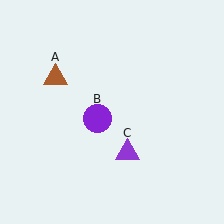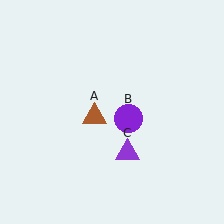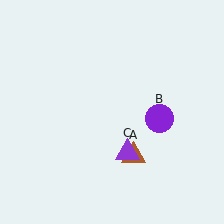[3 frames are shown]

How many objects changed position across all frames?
2 objects changed position: brown triangle (object A), purple circle (object B).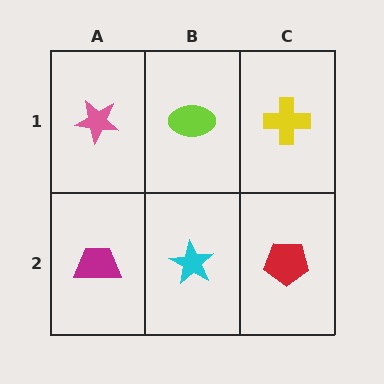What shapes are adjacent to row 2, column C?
A yellow cross (row 1, column C), a cyan star (row 2, column B).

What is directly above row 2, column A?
A pink star.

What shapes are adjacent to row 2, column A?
A pink star (row 1, column A), a cyan star (row 2, column B).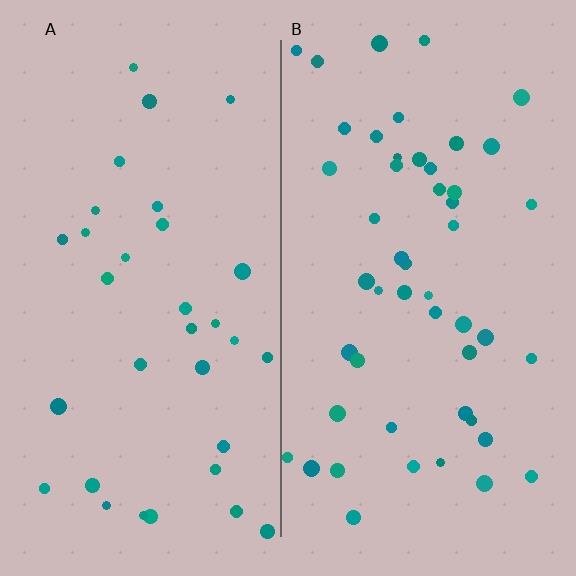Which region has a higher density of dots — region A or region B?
B (the right).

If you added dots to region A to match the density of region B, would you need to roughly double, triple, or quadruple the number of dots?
Approximately double.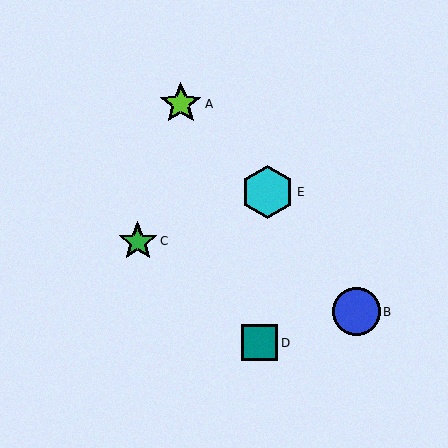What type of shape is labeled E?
Shape E is a cyan hexagon.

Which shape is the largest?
The cyan hexagon (labeled E) is the largest.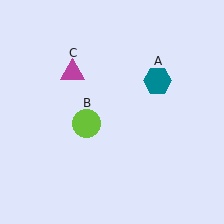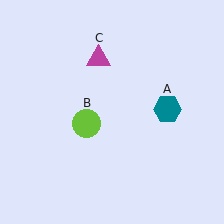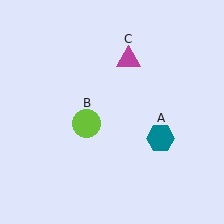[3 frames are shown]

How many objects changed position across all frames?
2 objects changed position: teal hexagon (object A), magenta triangle (object C).